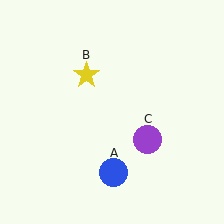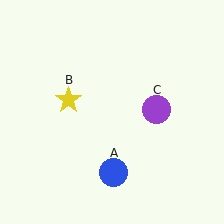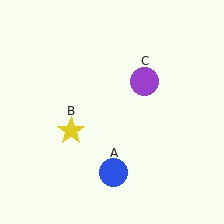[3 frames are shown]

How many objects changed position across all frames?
2 objects changed position: yellow star (object B), purple circle (object C).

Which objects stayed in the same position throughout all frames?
Blue circle (object A) remained stationary.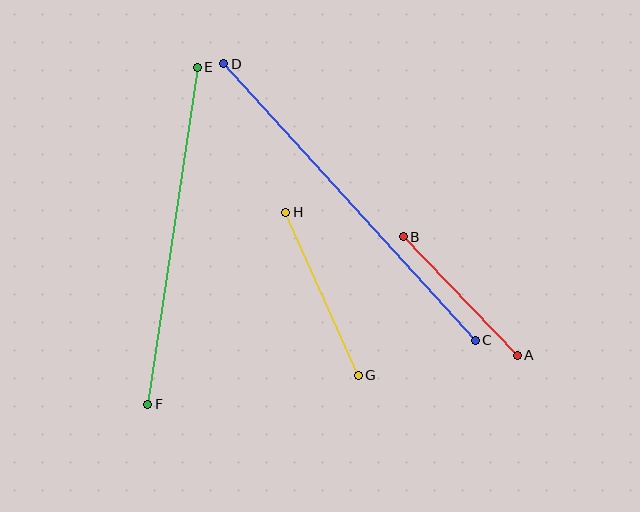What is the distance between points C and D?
The distance is approximately 374 pixels.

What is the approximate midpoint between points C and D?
The midpoint is at approximately (350, 202) pixels.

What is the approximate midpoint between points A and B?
The midpoint is at approximately (460, 296) pixels.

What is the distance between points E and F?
The distance is approximately 340 pixels.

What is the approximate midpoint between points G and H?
The midpoint is at approximately (322, 294) pixels.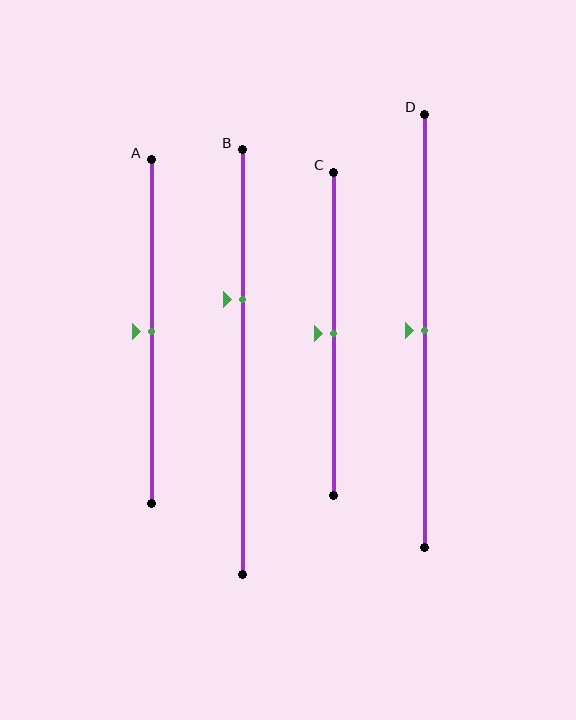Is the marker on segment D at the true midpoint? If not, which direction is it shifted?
Yes, the marker on segment D is at the true midpoint.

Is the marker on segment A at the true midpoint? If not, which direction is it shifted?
Yes, the marker on segment A is at the true midpoint.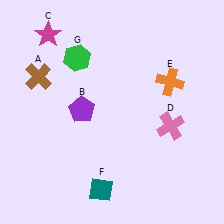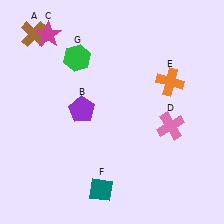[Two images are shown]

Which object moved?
The brown cross (A) moved up.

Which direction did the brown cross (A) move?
The brown cross (A) moved up.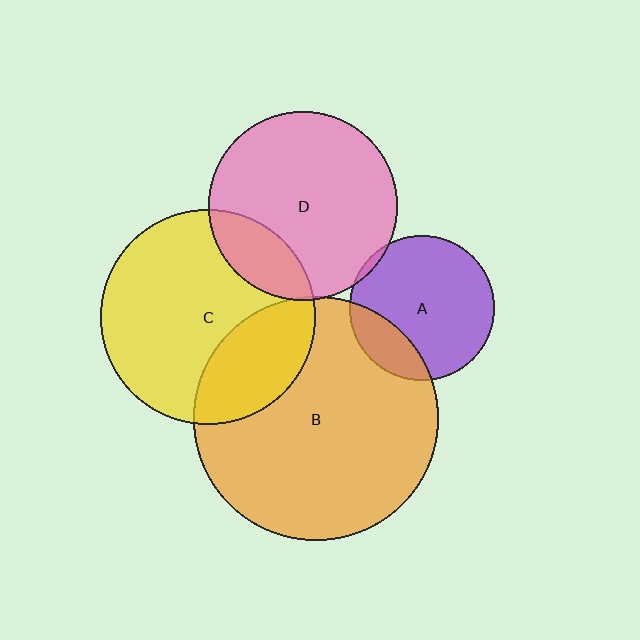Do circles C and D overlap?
Yes.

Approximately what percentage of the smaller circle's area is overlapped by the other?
Approximately 20%.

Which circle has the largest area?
Circle B (orange).